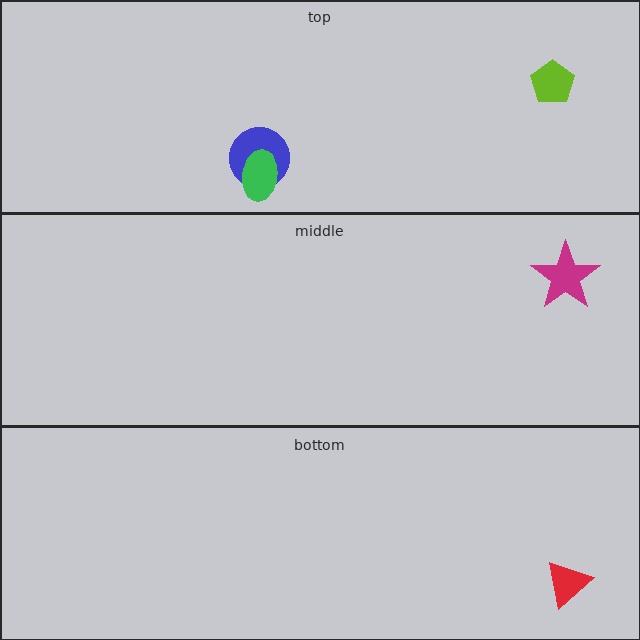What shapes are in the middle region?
The magenta star.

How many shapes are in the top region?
3.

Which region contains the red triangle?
The bottom region.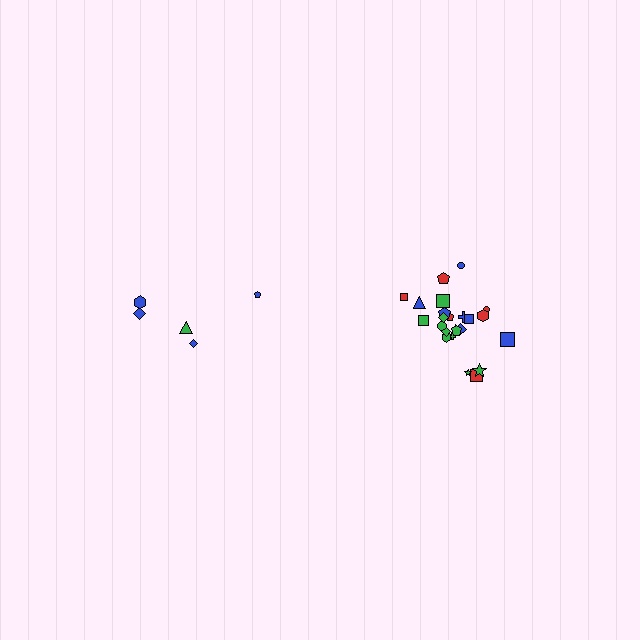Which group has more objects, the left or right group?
The right group.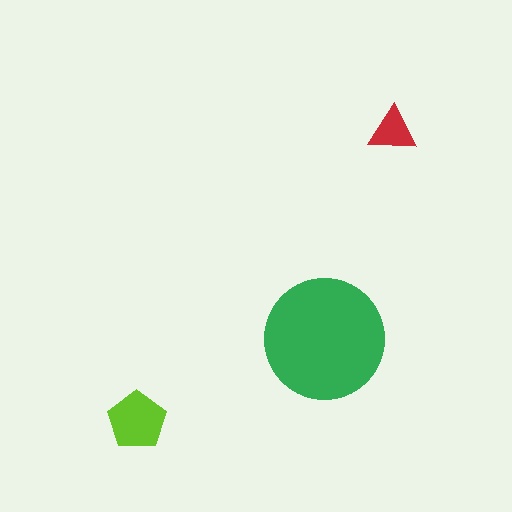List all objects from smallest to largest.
The red triangle, the lime pentagon, the green circle.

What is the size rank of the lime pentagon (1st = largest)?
2nd.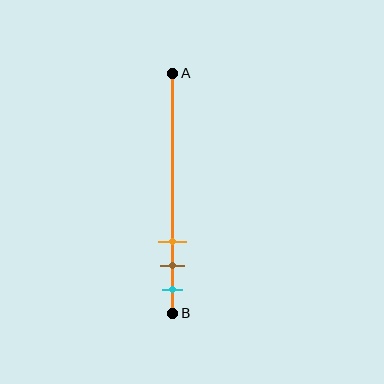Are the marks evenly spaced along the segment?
Yes, the marks are approximately evenly spaced.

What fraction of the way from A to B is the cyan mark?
The cyan mark is approximately 90% (0.9) of the way from A to B.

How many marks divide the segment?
There are 3 marks dividing the segment.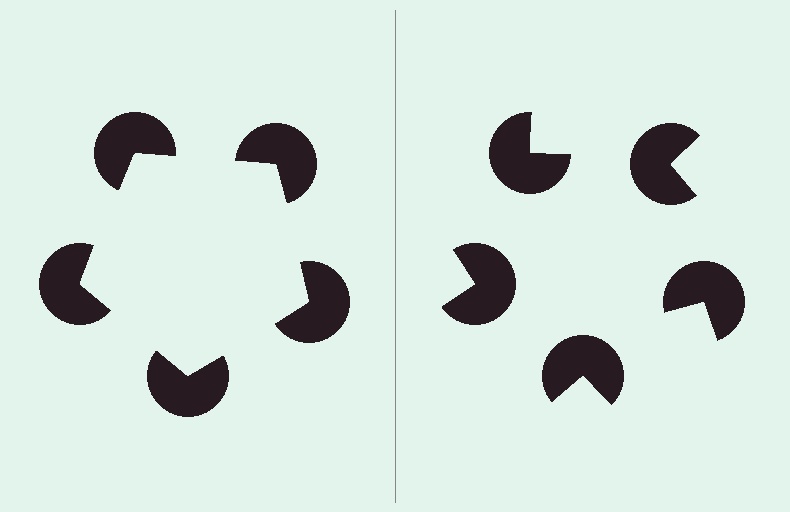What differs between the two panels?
The pac-man discs are positioned identically on both sides; only the wedge orientations differ. On the left they align to a pentagon; on the right they are misaligned.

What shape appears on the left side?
An illusory pentagon.